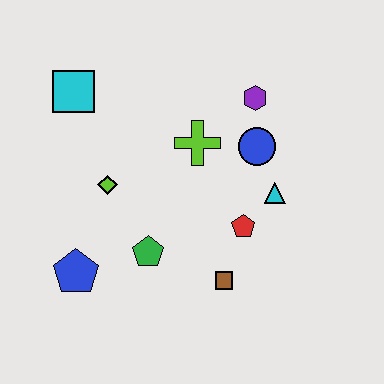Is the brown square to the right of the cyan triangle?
No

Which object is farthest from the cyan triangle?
The cyan square is farthest from the cyan triangle.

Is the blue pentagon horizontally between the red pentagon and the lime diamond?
No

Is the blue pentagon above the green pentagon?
No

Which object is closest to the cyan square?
The lime diamond is closest to the cyan square.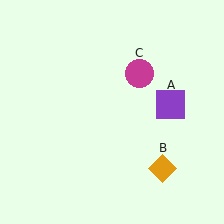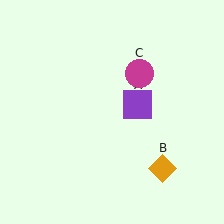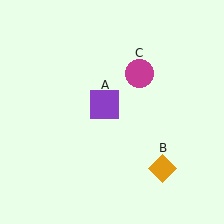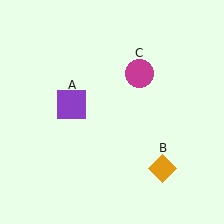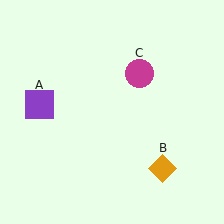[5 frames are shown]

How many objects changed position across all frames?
1 object changed position: purple square (object A).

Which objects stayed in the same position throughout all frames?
Orange diamond (object B) and magenta circle (object C) remained stationary.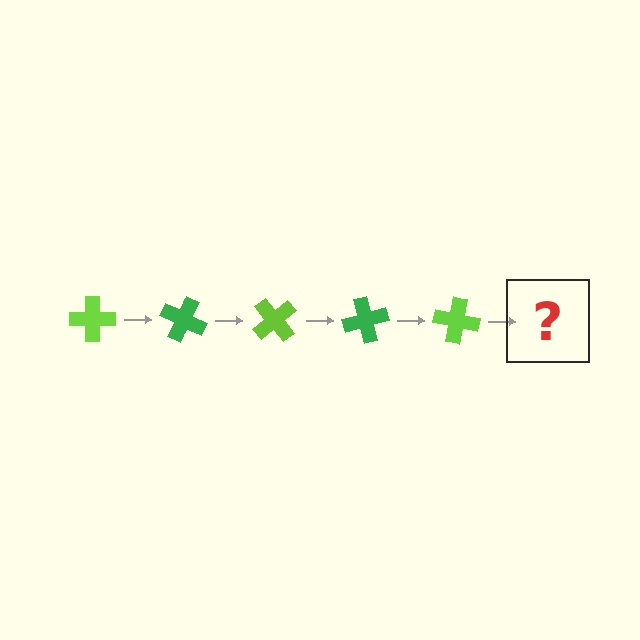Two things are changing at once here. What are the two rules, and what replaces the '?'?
The two rules are that it rotates 25 degrees each step and the color cycles through lime and green. The '?' should be a green cross, rotated 125 degrees from the start.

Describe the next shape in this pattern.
It should be a green cross, rotated 125 degrees from the start.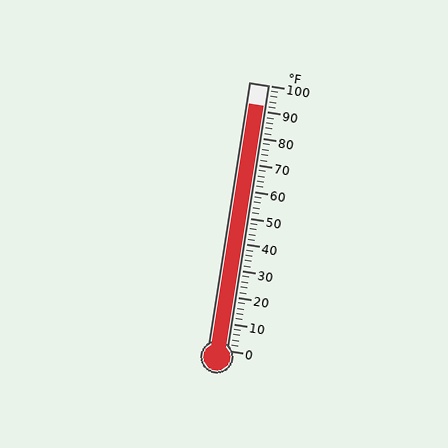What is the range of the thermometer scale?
The thermometer scale ranges from 0°F to 100°F.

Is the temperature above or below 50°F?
The temperature is above 50°F.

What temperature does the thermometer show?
The thermometer shows approximately 92°F.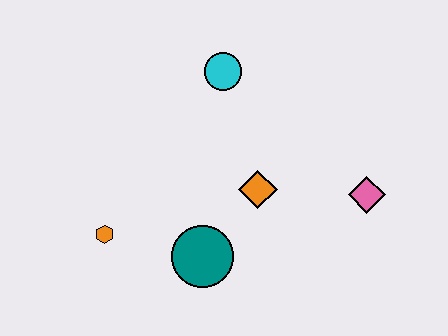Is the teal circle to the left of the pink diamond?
Yes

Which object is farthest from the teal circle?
The cyan circle is farthest from the teal circle.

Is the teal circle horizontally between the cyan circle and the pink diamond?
No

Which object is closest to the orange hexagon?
The teal circle is closest to the orange hexagon.